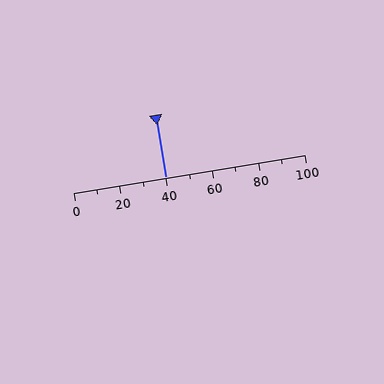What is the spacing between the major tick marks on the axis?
The major ticks are spaced 20 apart.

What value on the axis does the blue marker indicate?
The marker indicates approximately 40.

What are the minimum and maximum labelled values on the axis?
The axis runs from 0 to 100.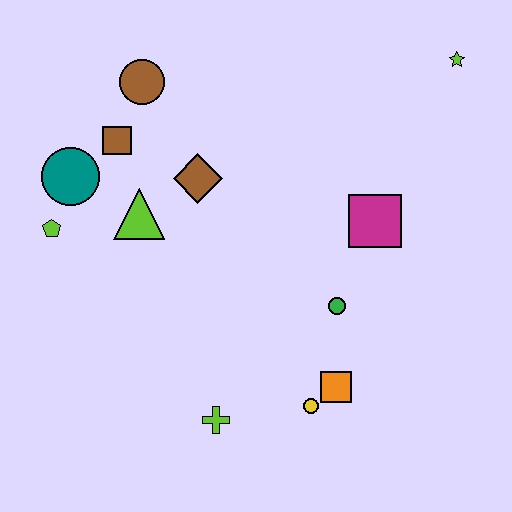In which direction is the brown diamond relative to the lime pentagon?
The brown diamond is to the right of the lime pentagon.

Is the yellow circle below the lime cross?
No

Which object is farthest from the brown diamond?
The lime star is farthest from the brown diamond.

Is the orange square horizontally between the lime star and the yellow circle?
Yes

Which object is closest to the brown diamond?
The lime triangle is closest to the brown diamond.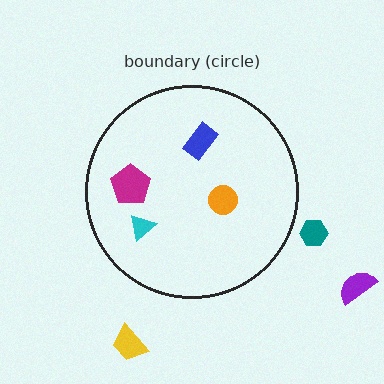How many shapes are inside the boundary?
4 inside, 3 outside.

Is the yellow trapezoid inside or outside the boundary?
Outside.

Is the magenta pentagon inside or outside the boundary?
Inside.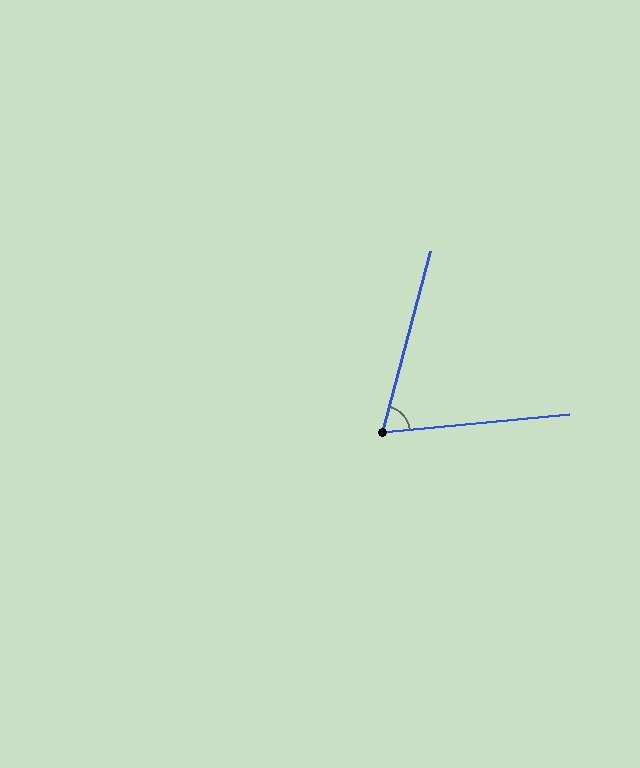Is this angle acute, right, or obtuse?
It is acute.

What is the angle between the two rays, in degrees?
Approximately 70 degrees.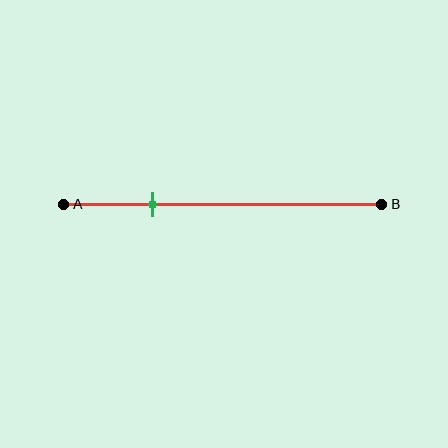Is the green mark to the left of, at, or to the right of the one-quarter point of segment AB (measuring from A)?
The green mark is to the right of the one-quarter point of segment AB.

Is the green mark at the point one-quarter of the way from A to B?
No, the mark is at about 30% from A, not at the 25% one-quarter point.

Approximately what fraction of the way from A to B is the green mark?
The green mark is approximately 30% of the way from A to B.